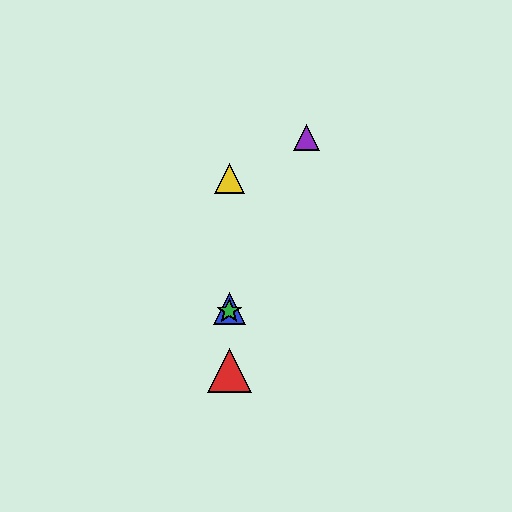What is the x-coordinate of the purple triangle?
The purple triangle is at x≈307.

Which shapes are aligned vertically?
The red triangle, the blue triangle, the green star, the yellow triangle are aligned vertically.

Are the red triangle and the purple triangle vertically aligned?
No, the red triangle is at x≈229 and the purple triangle is at x≈307.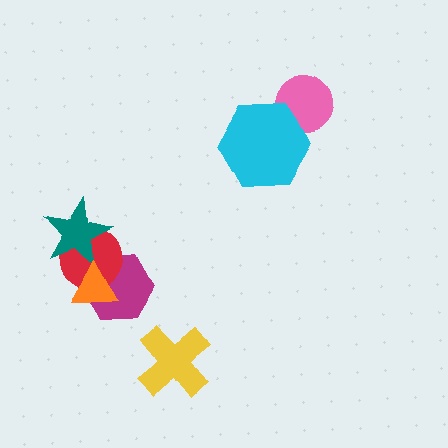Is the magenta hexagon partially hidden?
Yes, it is partially covered by another shape.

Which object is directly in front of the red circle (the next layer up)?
The teal star is directly in front of the red circle.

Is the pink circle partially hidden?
Yes, it is partially covered by another shape.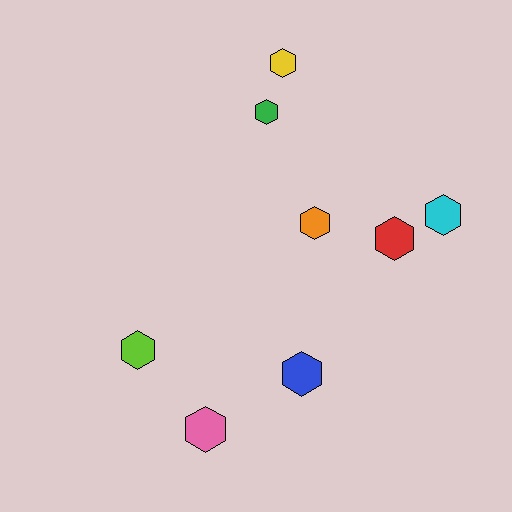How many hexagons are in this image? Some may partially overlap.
There are 8 hexagons.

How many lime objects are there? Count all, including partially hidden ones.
There is 1 lime object.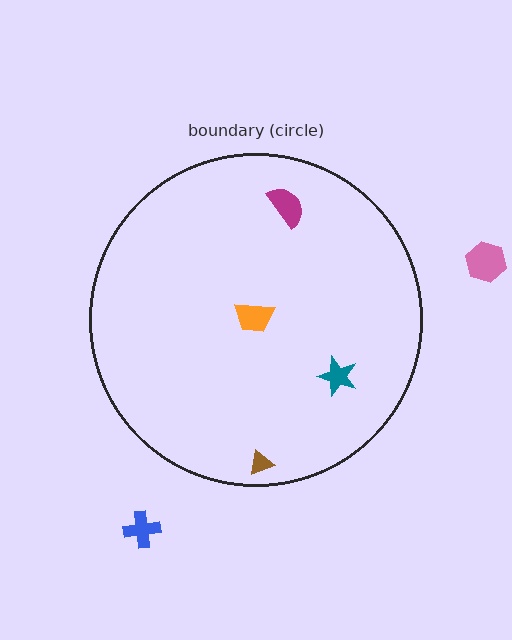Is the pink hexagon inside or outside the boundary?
Outside.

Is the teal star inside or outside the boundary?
Inside.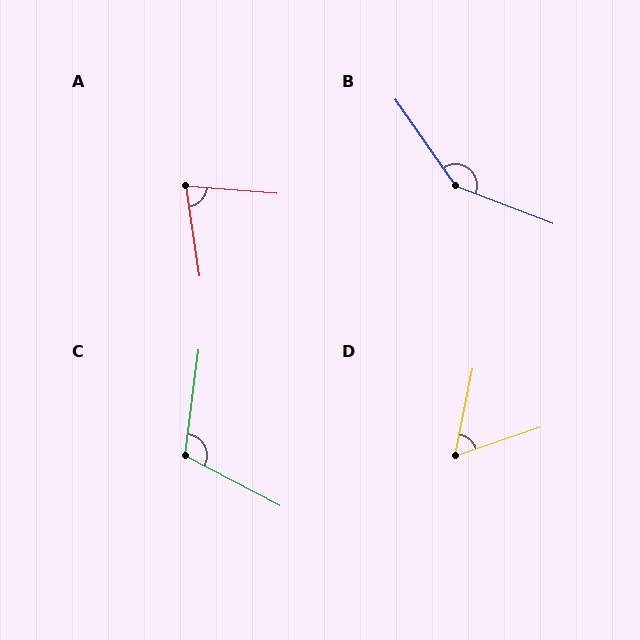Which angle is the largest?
B, at approximately 146 degrees.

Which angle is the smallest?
D, at approximately 59 degrees.